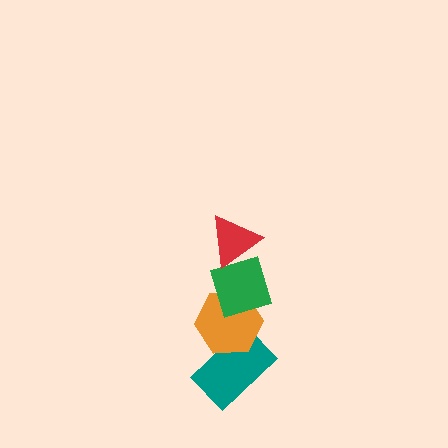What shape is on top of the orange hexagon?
The green diamond is on top of the orange hexagon.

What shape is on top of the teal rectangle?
The orange hexagon is on top of the teal rectangle.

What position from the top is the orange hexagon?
The orange hexagon is 3rd from the top.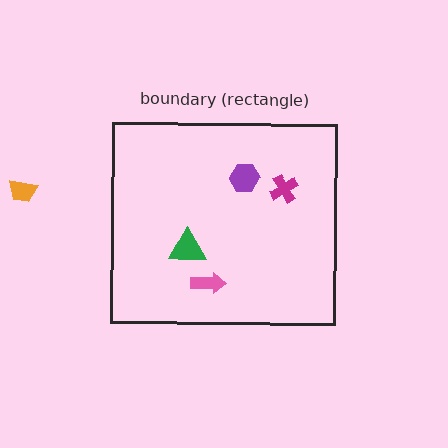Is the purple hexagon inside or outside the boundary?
Inside.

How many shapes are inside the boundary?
4 inside, 1 outside.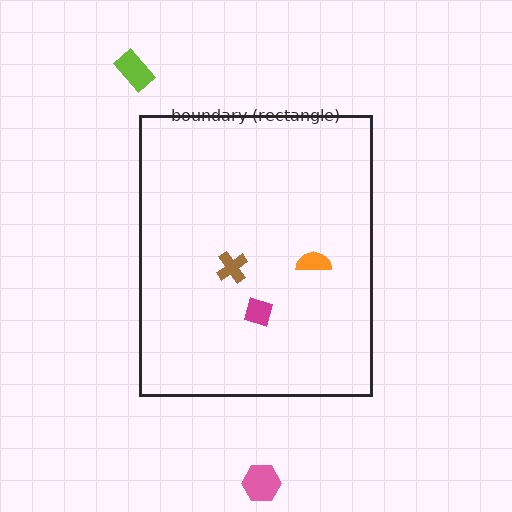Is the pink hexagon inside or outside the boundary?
Outside.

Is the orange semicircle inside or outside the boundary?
Inside.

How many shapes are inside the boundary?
3 inside, 2 outside.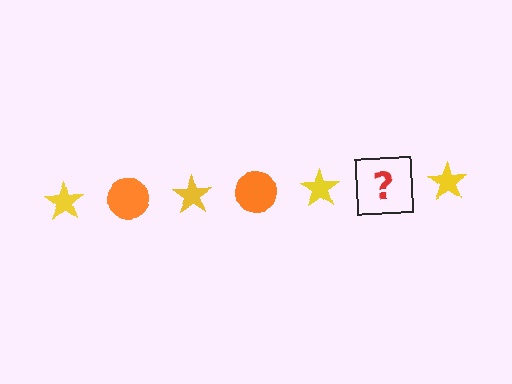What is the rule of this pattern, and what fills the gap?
The rule is that the pattern alternates between yellow star and orange circle. The gap should be filled with an orange circle.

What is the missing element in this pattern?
The missing element is an orange circle.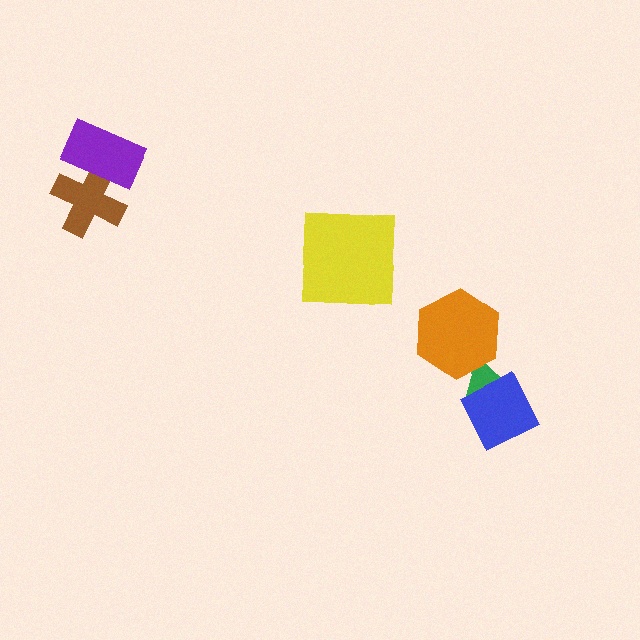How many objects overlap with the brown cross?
1 object overlaps with the brown cross.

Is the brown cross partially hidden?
Yes, it is partially covered by another shape.